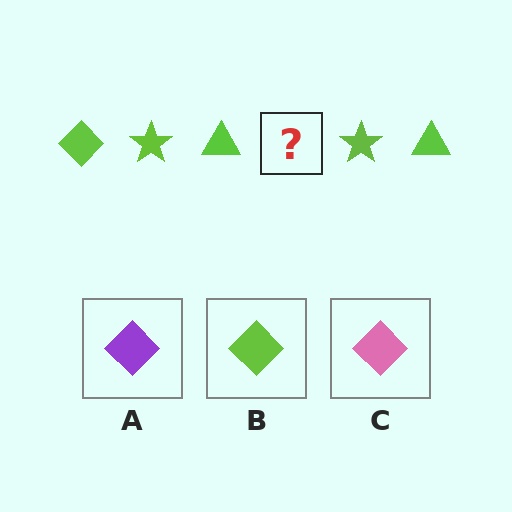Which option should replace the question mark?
Option B.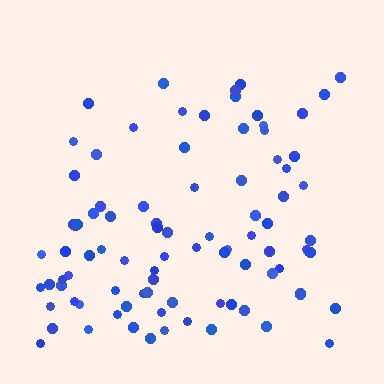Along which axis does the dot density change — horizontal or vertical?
Vertical.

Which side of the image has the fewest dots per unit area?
The top.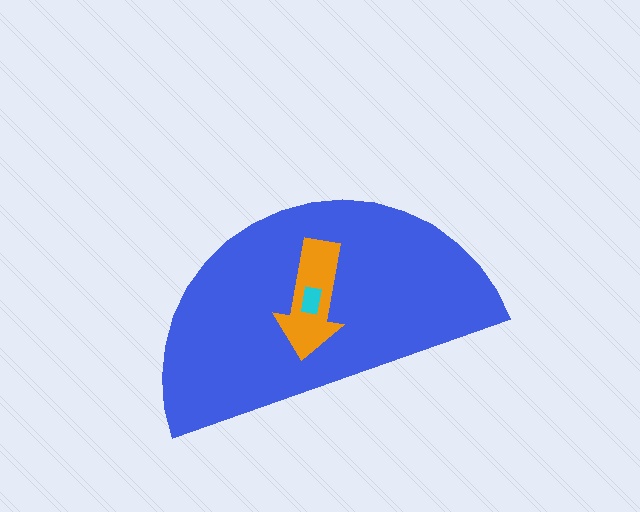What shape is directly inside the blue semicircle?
The orange arrow.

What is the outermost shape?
The blue semicircle.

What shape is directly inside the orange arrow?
The cyan rectangle.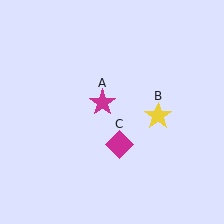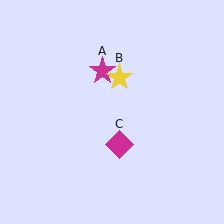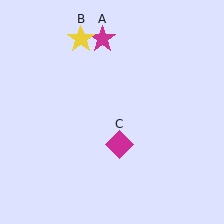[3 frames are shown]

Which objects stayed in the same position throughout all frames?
Magenta diamond (object C) remained stationary.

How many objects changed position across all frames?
2 objects changed position: magenta star (object A), yellow star (object B).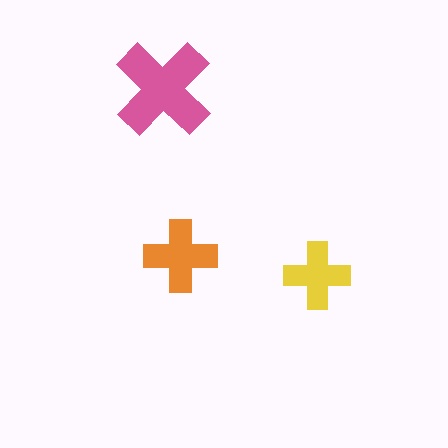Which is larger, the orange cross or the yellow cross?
The orange one.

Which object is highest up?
The pink cross is topmost.